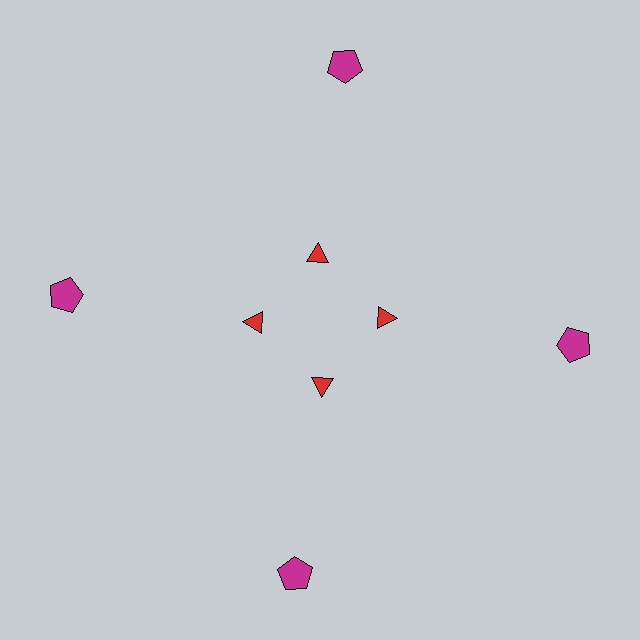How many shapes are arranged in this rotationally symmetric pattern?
There are 8 shapes, arranged in 4 groups of 2.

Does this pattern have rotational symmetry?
Yes, this pattern has 4-fold rotational symmetry. It looks the same after rotating 90 degrees around the center.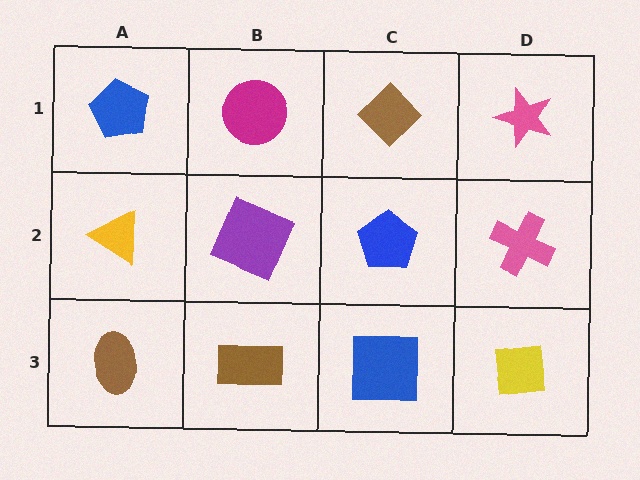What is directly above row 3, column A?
A yellow triangle.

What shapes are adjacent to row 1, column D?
A pink cross (row 2, column D), a brown diamond (row 1, column C).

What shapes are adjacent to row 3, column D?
A pink cross (row 2, column D), a blue square (row 3, column C).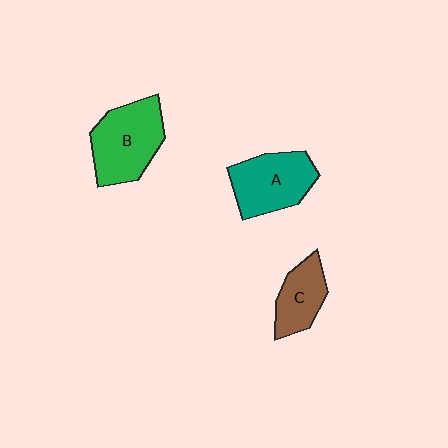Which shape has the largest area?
Shape B (green).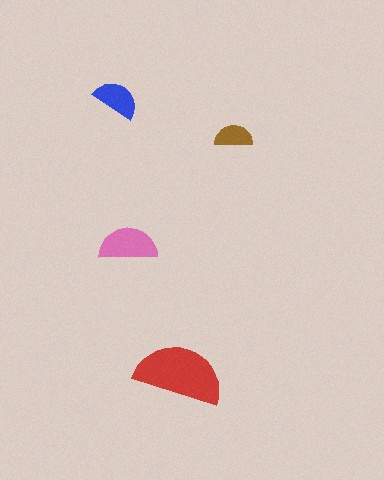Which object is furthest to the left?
The blue semicircle is leftmost.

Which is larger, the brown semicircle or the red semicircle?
The red one.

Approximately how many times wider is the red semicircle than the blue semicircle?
About 2 times wider.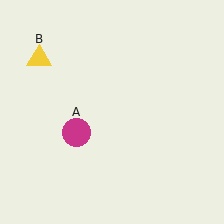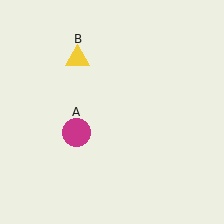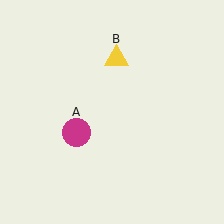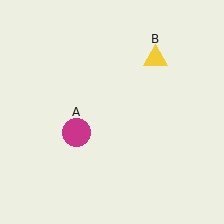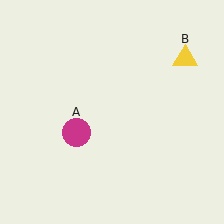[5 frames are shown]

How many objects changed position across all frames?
1 object changed position: yellow triangle (object B).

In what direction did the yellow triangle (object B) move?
The yellow triangle (object B) moved right.